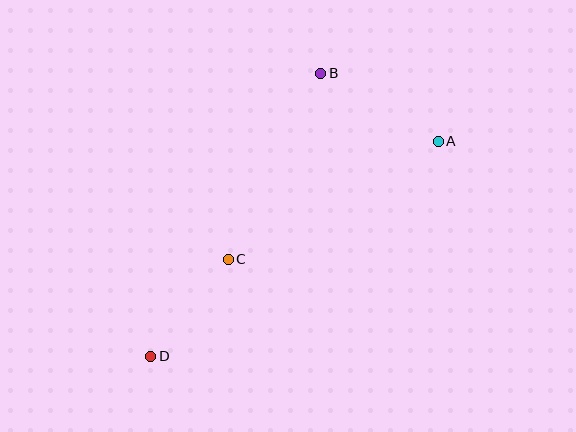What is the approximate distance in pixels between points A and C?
The distance between A and C is approximately 241 pixels.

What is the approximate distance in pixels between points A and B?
The distance between A and B is approximately 136 pixels.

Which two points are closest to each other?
Points C and D are closest to each other.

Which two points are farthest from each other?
Points A and D are farthest from each other.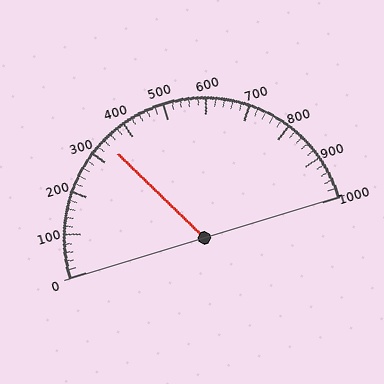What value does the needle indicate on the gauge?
The needle indicates approximately 340.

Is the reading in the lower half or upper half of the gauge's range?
The reading is in the lower half of the range (0 to 1000).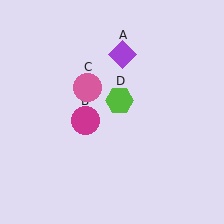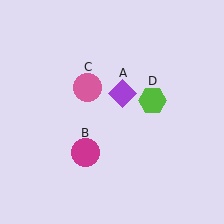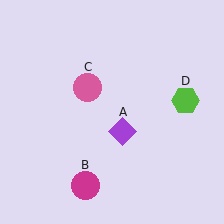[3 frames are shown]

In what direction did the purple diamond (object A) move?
The purple diamond (object A) moved down.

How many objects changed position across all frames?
3 objects changed position: purple diamond (object A), magenta circle (object B), lime hexagon (object D).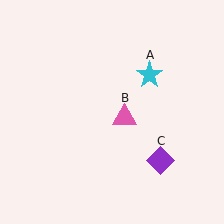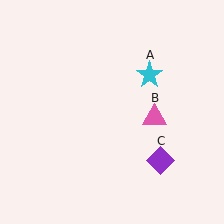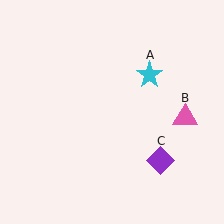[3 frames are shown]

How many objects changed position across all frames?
1 object changed position: pink triangle (object B).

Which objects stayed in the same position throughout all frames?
Cyan star (object A) and purple diamond (object C) remained stationary.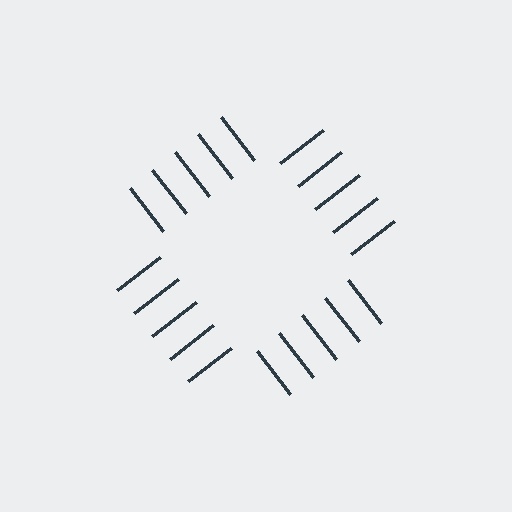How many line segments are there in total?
20 — 5 along each of the 4 edges.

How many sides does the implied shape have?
4 sides — the line-ends trace a square.